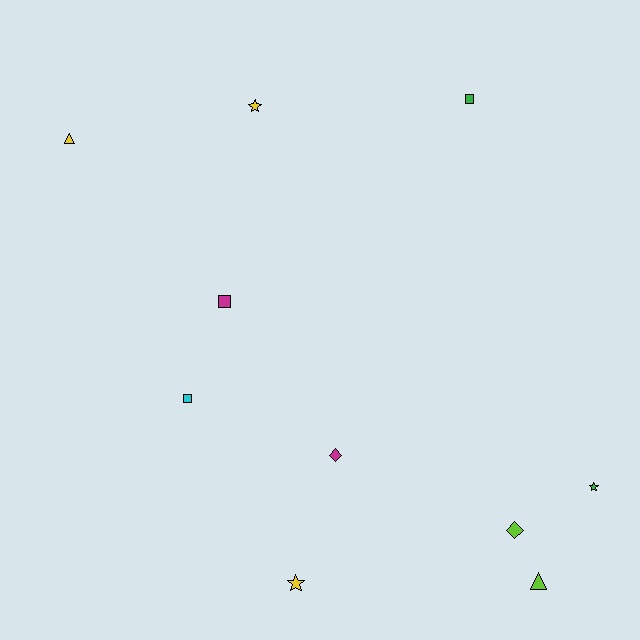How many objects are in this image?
There are 10 objects.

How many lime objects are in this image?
There are 2 lime objects.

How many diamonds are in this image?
There are 2 diamonds.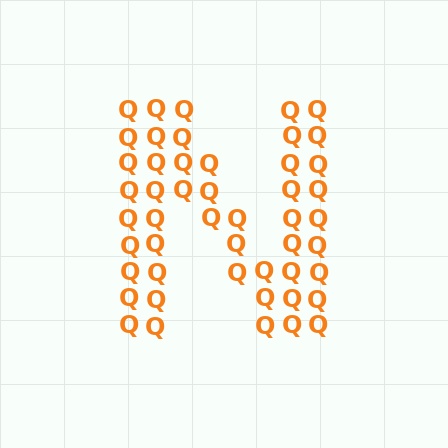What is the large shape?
The large shape is the letter N.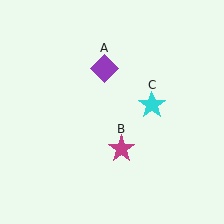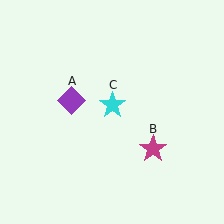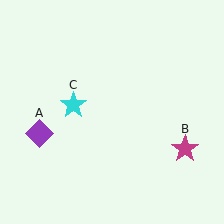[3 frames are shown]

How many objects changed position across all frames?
3 objects changed position: purple diamond (object A), magenta star (object B), cyan star (object C).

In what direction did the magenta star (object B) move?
The magenta star (object B) moved right.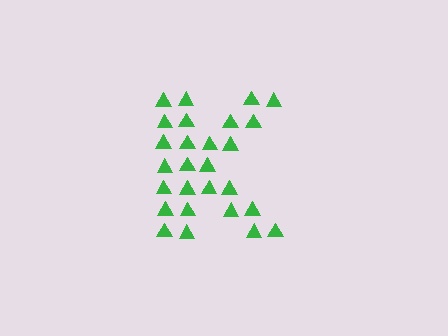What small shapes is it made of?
It is made of small triangles.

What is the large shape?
The large shape is the letter K.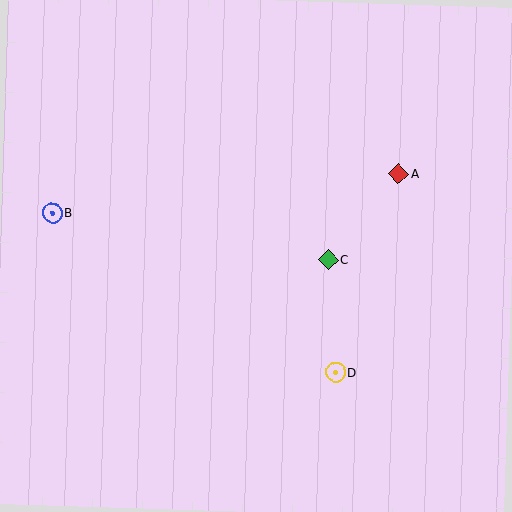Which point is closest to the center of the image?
Point C at (328, 260) is closest to the center.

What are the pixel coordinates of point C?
Point C is at (328, 260).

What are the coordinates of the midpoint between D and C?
The midpoint between D and C is at (332, 316).